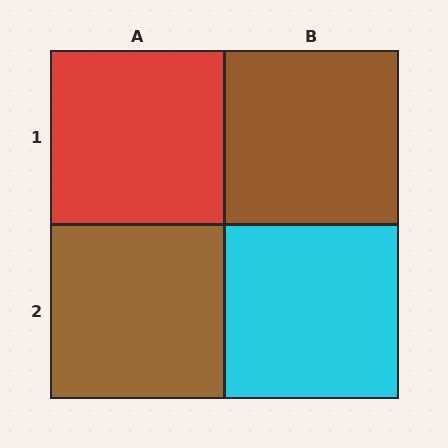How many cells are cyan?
1 cell is cyan.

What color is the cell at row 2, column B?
Cyan.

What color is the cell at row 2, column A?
Brown.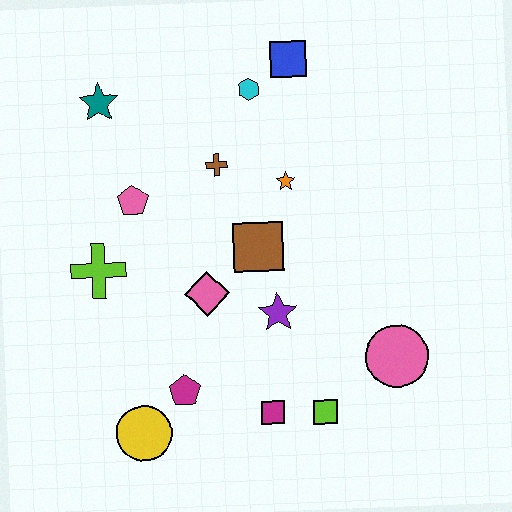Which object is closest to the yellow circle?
The magenta pentagon is closest to the yellow circle.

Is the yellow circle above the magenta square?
No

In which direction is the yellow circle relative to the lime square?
The yellow circle is to the left of the lime square.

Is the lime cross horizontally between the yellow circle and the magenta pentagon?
No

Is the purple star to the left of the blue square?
Yes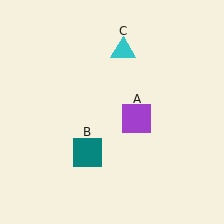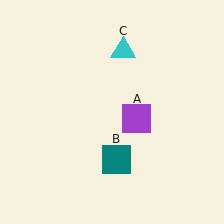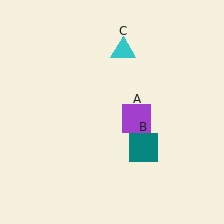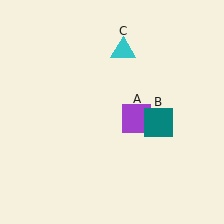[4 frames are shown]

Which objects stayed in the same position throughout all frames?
Purple square (object A) and cyan triangle (object C) remained stationary.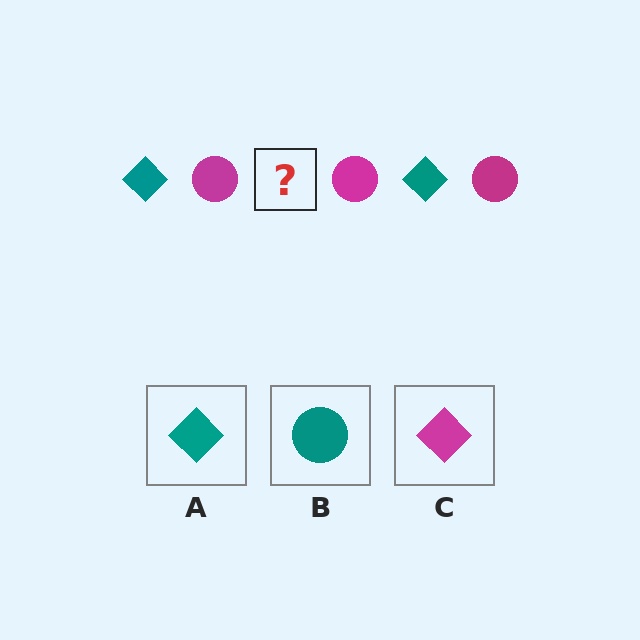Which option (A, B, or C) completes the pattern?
A.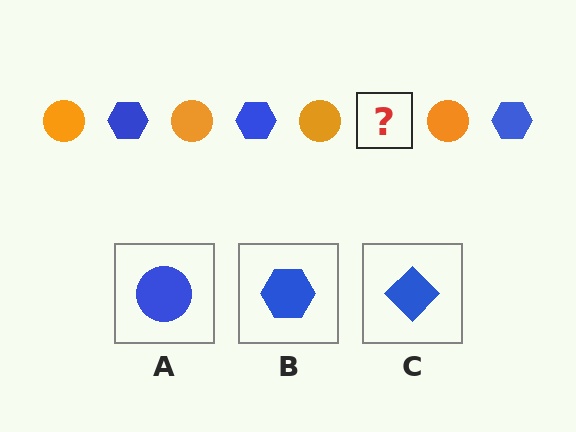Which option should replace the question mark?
Option B.